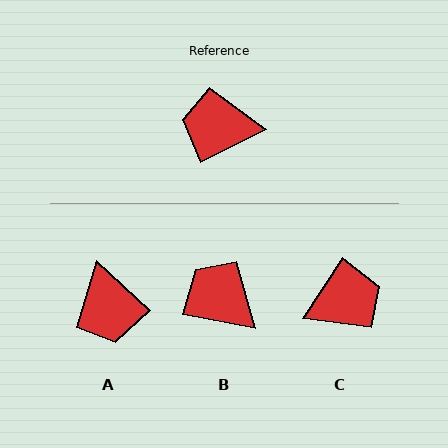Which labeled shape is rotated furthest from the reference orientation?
C, about 150 degrees away.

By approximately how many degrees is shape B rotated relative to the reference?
Approximately 38 degrees clockwise.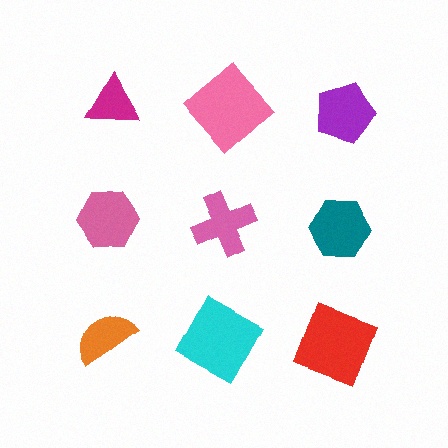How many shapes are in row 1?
3 shapes.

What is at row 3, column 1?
An orange semicircle.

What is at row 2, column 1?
A pink hexagon.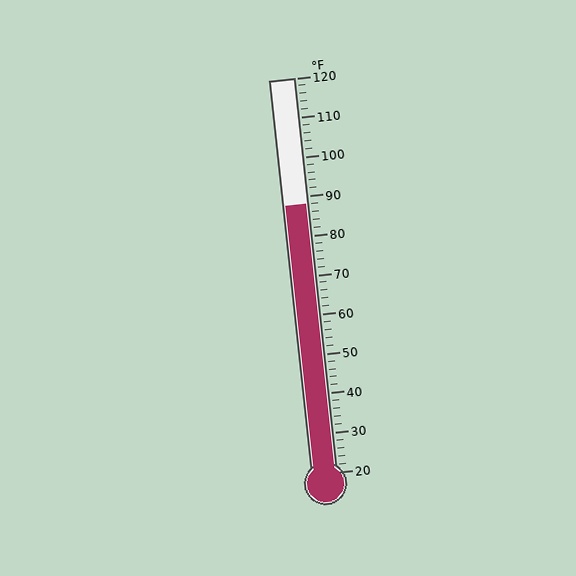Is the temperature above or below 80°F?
The temperature is above 80°F.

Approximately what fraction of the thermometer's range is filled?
The thermometer is filled to approximately 70% of its range.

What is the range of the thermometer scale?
The thermometer scale ranges from 20°F to 120°F.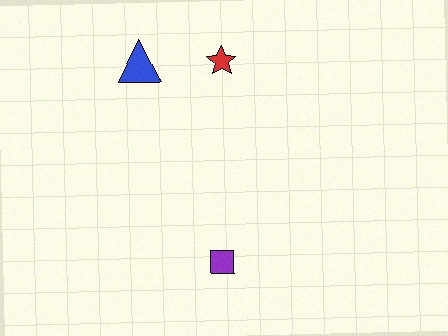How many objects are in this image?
There are 3 objects.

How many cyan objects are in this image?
There are no cyan objects.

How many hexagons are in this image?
There are no hexagons.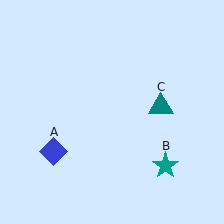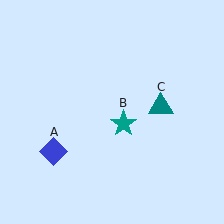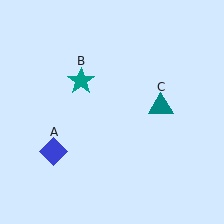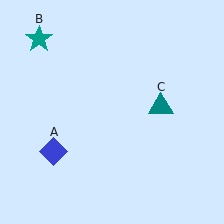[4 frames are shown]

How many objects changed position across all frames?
1 object changed position: teal star (object B).